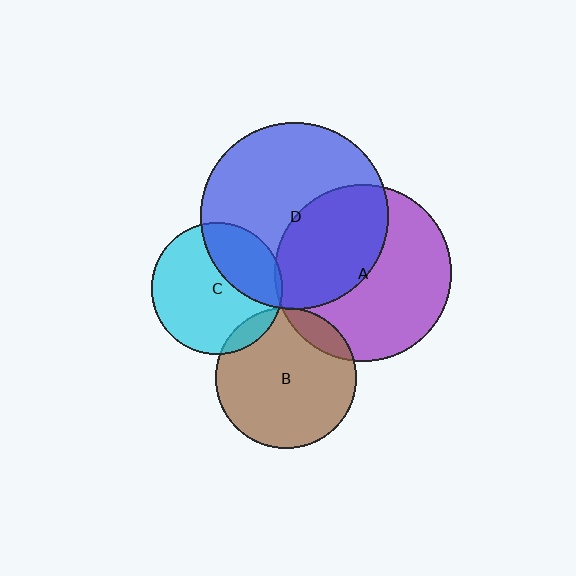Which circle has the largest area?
Circle D (blue).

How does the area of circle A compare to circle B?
Approximately 1.6 times.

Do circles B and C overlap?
Yes.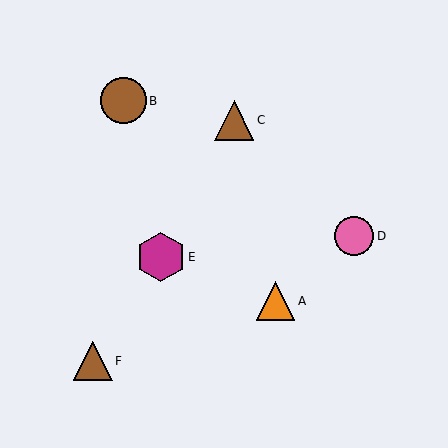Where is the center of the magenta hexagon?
The center of the magenta hexagon is at (161, 257).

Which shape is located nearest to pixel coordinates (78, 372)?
The brown triangle (labeled F) at (93, 361) is nearest to that location.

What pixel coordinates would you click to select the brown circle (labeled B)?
Click at (123, 101) to select the brown circle B.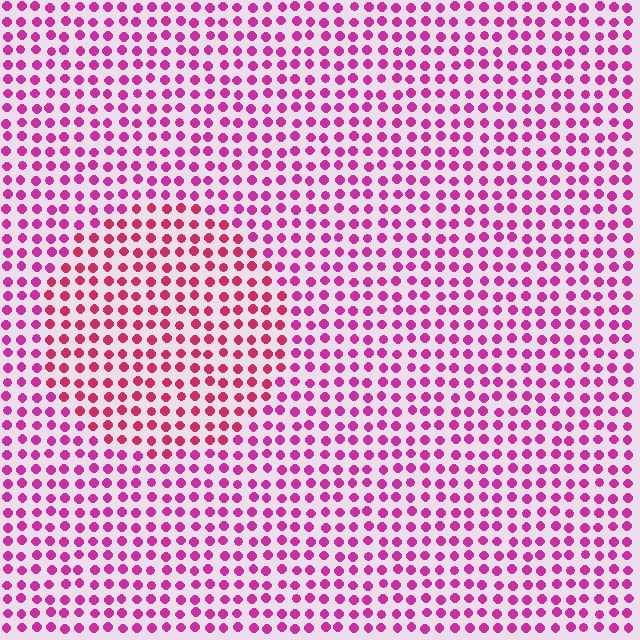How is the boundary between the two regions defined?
The boundary is defined purely by a slight shift in hue (about 26 degrees). Spacing, size, and orientation are identical on both sides.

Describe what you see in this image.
The image is filled with small magenta elements in a uniform arrangement. A circle-shaped region is visible where the elements are tinted to a slightly different hue, forming a subtle color boundary.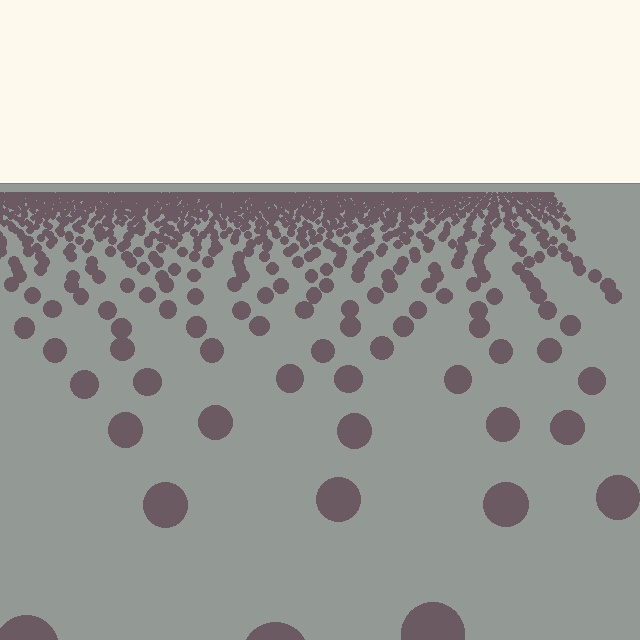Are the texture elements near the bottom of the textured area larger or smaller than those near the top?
Larger. Near the bottom, elements are closer to the viewer and appear at a bigger on-screen size.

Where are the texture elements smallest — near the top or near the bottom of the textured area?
Near the top.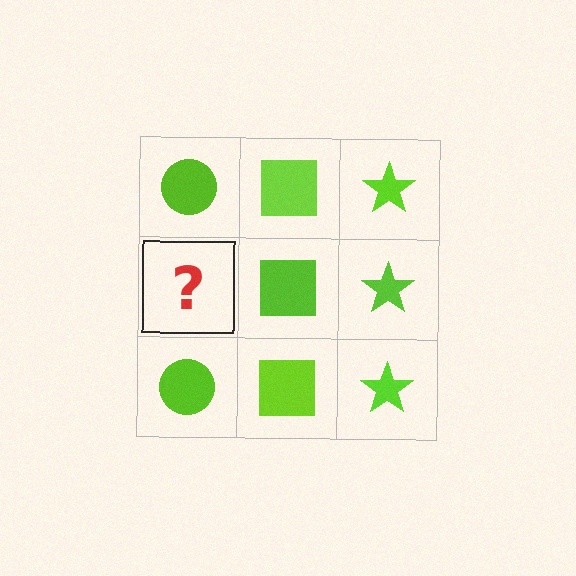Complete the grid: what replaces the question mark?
The question mark should be replaced with a lime circle.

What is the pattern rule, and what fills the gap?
The rule is that each column has a consistent shape. The gap should be filled with a lime circle.